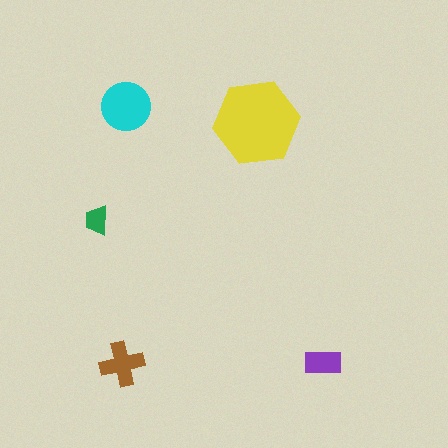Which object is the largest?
The yellow hexagon.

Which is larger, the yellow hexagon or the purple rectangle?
The yellow hexagon.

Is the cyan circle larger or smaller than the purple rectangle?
Larger.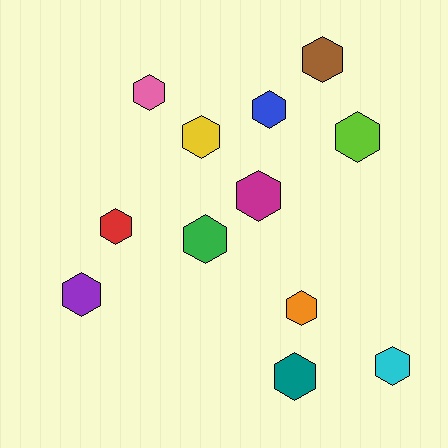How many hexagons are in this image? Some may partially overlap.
There are 12 hexagons.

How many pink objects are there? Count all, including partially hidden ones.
There is 1 pink object.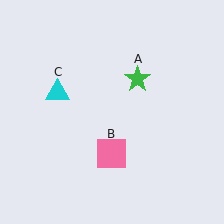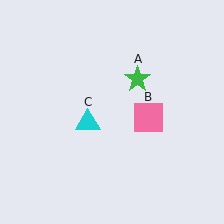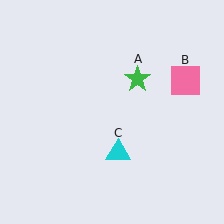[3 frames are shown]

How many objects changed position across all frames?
2 objects changed position: pink square (object B), cyan triangle (object C).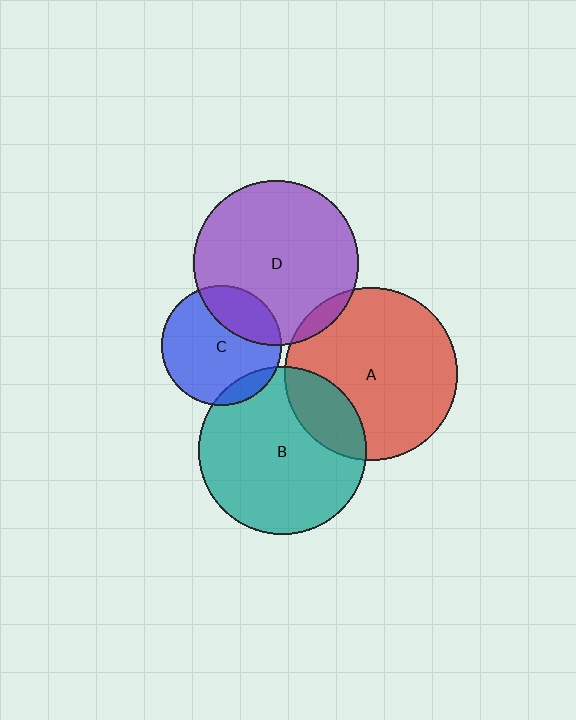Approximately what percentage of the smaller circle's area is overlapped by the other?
Approximately 25%.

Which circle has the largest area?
Circle A (red).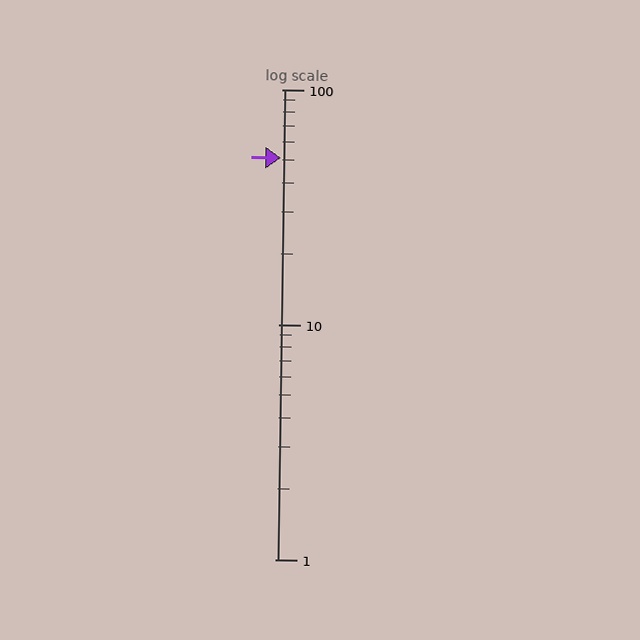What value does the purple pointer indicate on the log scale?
The pointer indicates approximately 51.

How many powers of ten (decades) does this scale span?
The scale spans 2 decades, from 1 to 100.